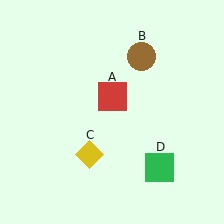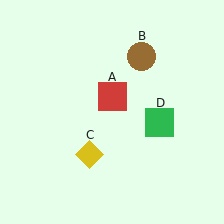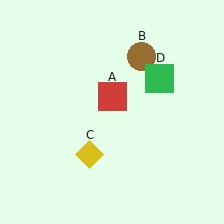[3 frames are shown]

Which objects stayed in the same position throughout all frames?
Red square (object A) and brown circle (object B) and yellow diamond (object C) remained stationary.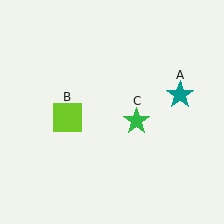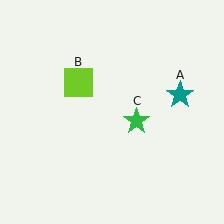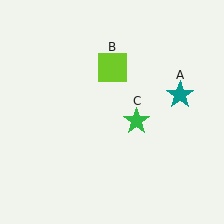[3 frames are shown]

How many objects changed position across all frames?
1 object changed position: lime square (object B).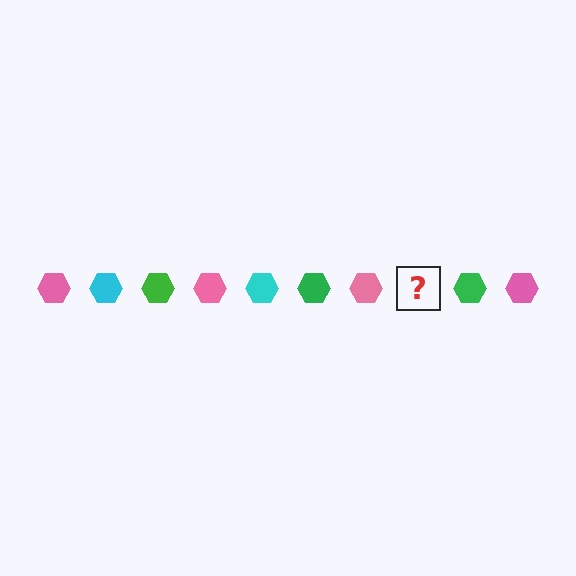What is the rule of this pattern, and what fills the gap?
The rule is that the pattern cycles through pink, cyan, green hexagons. The gap should be filled with a cyan hexagon.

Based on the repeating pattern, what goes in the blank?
The blank should be a cyan hexagon.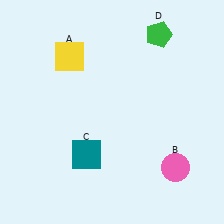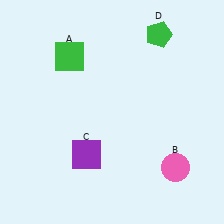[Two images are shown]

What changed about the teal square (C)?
In Image 1, C is teal. In Image 2, it changed to purple.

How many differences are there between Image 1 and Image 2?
There are 2 differences between the two images.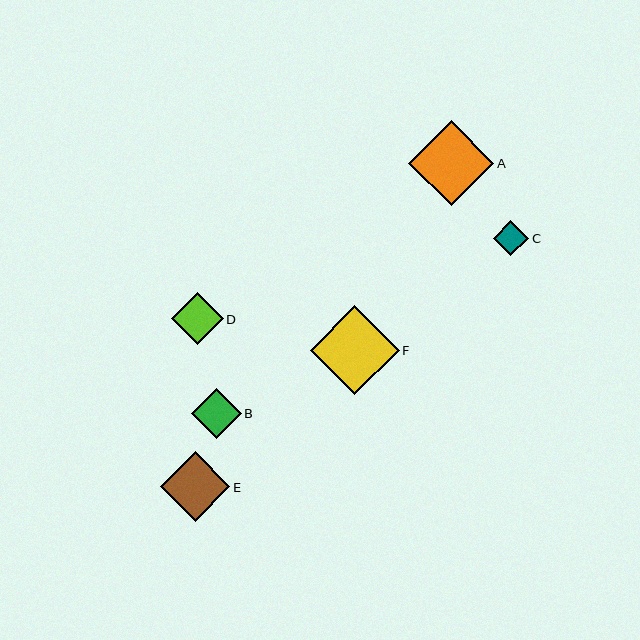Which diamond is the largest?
Diamond F is the largest with a size of approximately 89 pixels.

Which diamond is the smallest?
Diamond C is the smallest with a size of approximately 35 pixels.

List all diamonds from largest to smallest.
From largest to smallest: F, A, E, D, B, C.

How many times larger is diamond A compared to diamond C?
Diamond A is approximately 2.4 times the size of diamond C.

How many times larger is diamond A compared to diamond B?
Diamond A is approximately 1.7 times the size of diamond B.